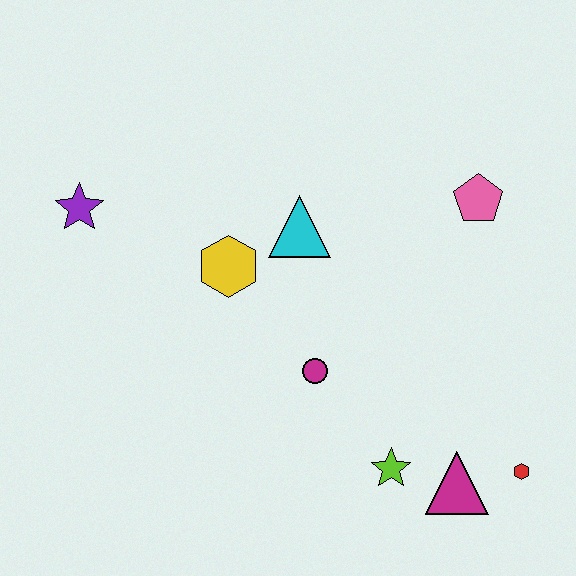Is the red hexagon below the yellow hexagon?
Yes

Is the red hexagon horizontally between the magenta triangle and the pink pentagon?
No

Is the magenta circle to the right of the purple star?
Yes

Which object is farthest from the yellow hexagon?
The red hexagon is farthest from the yellow hexagon.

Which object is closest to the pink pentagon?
The cyan triangle is closest to the pink pentagon.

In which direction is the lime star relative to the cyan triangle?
The lime star is below the cyan triangle.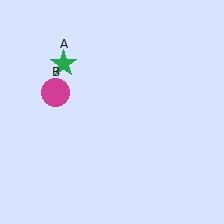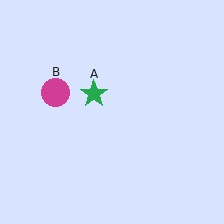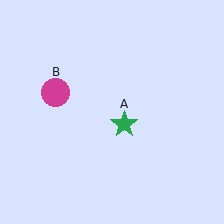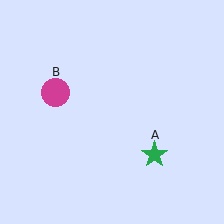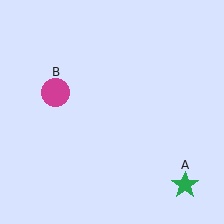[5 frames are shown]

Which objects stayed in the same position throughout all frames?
Magenta circle (object B) remained stationary.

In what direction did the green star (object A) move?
The green star (object A) moved down and to the right.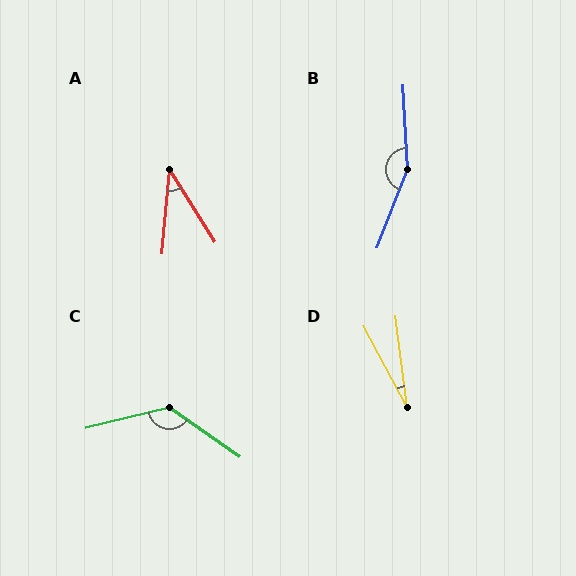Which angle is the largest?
B, at approximately 156 degrees.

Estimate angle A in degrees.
Approximately 37 degrees.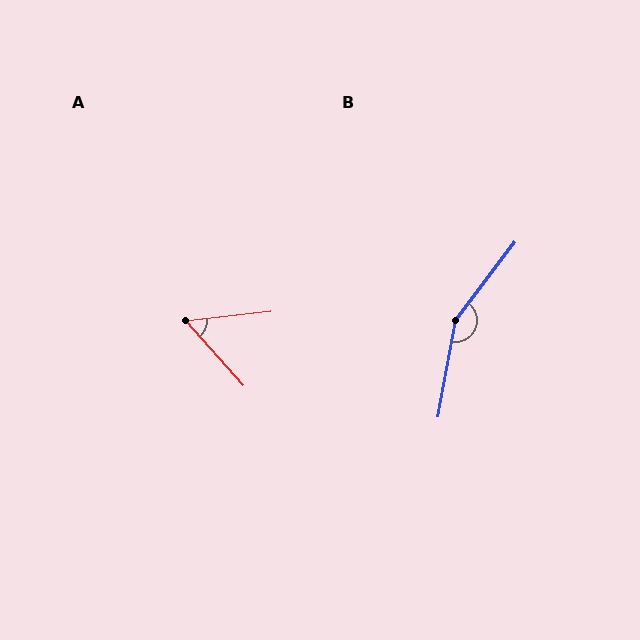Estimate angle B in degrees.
Approximately 153 degrees.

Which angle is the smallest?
A, at approximately 54 degrees.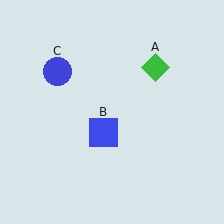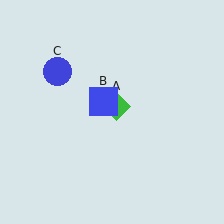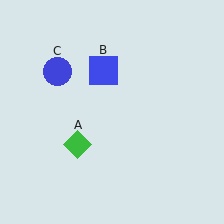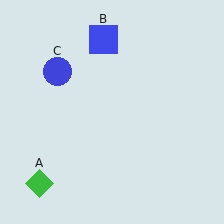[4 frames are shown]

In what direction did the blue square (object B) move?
The blue square (object B) moved up.